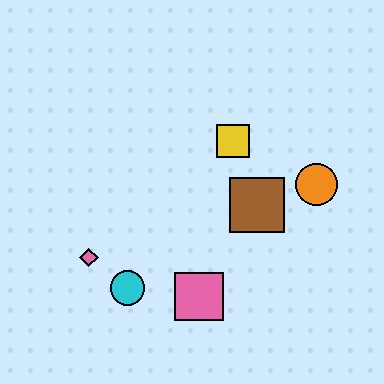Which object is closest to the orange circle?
The brown square is closest to the orange circle.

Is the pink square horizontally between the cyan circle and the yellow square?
Yes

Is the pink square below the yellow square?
Yes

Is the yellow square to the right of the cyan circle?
Yes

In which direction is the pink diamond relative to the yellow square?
The pink diamond is to the left of the yellow square.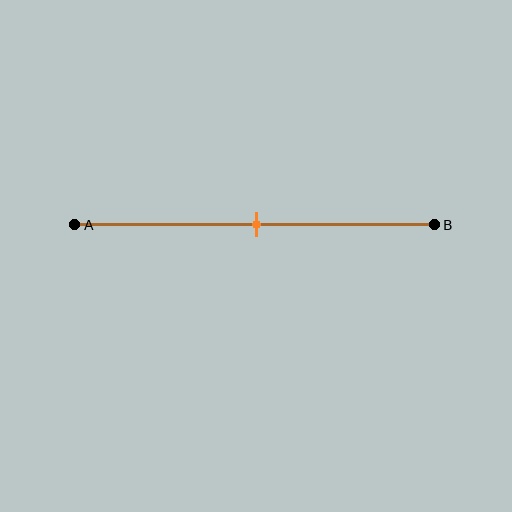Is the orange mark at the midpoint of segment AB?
Yes, the mark is approximately at the midpoint.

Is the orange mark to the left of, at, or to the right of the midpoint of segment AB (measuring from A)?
The orange mark is approximately at the midpoint of segment AB.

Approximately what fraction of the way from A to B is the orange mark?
The orange mark is approximately 50% of the way from A to B.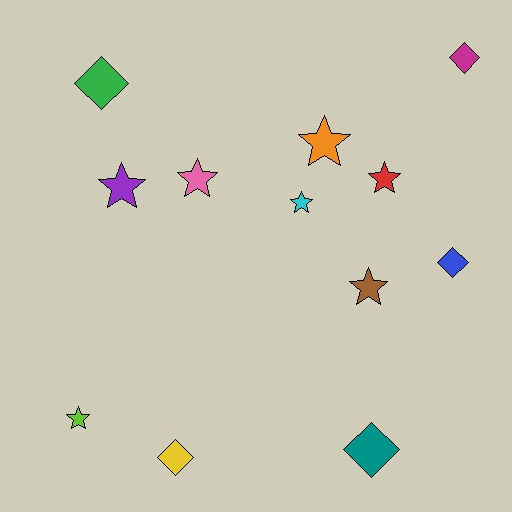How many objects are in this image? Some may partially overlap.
There are 12 objects.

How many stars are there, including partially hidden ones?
There are 7 stars.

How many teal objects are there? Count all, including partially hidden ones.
There is 1 teal object.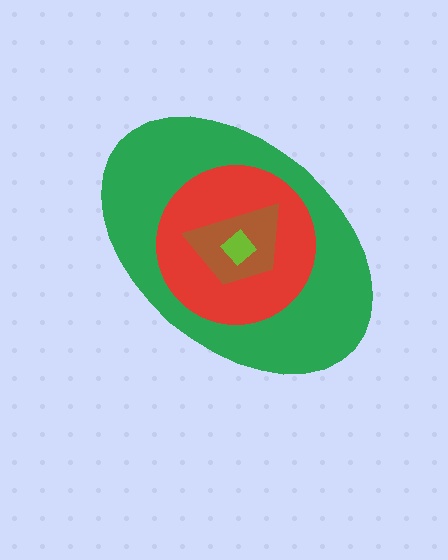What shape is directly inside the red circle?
The brown trapezoid.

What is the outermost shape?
The green ellipse.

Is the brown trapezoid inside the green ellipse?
Yes.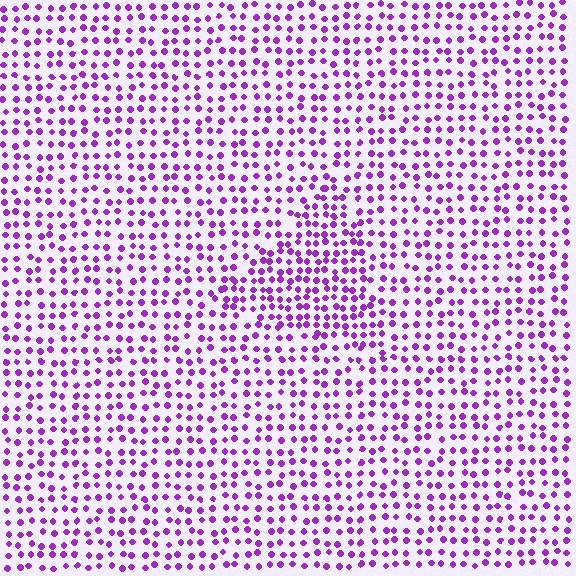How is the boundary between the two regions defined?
The boundary is defined by a change in element density (approximately 1.5x ratio). All elements are the same color, size, and shape.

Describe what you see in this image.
The image contains small purple elements arranged at two different densities. A triangle-shaped region is visible where the elements are more densely packed than the surrounding area.